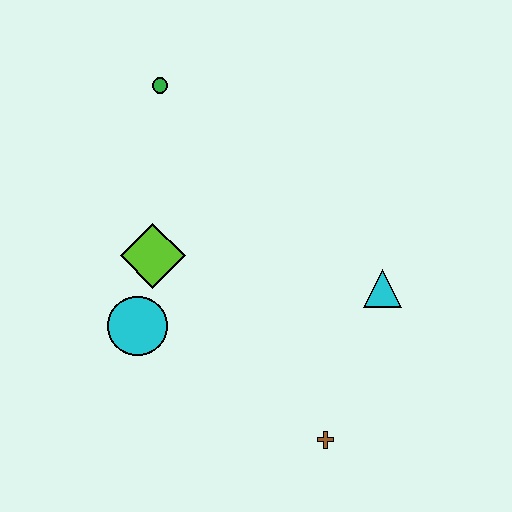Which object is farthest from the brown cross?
The green circle is farthest from the brown cross.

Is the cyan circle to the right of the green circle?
No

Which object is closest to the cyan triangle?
The brown cross is closest to the cyan triangle.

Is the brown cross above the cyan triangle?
No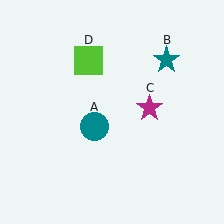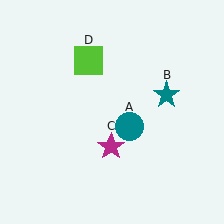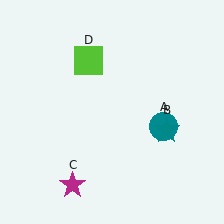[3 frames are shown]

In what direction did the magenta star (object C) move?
The magenta star (object C) moved down and to the left.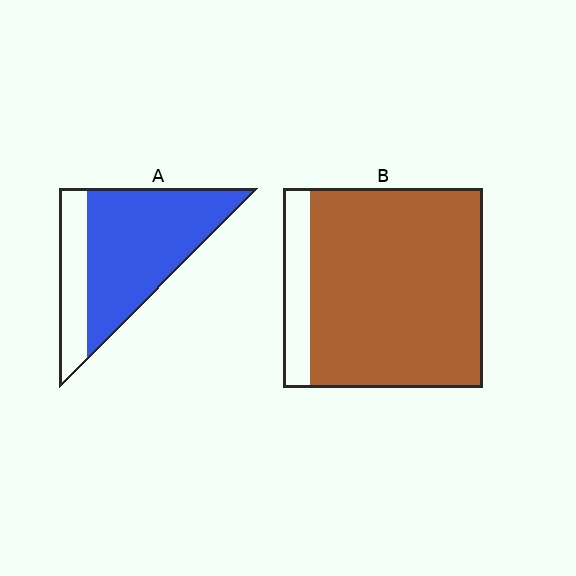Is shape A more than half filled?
Yes.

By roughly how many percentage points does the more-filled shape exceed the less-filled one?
By roughly 15 percentage points (B over A).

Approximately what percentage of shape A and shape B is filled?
A is approximately 75% and B is approximately 85%.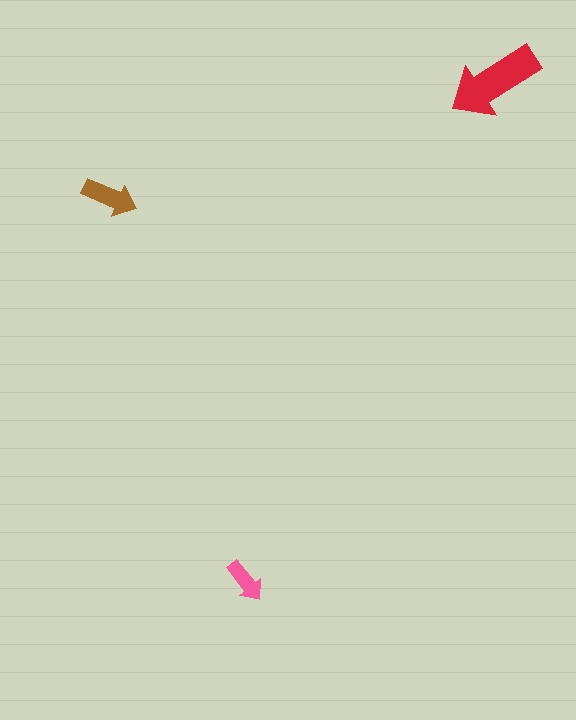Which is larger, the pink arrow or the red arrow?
The red one.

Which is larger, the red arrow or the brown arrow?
The red one.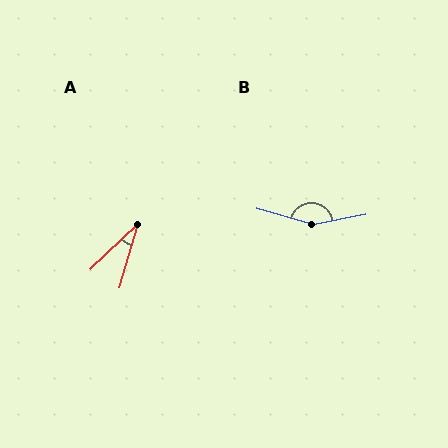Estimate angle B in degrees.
Approximately 153 degrees.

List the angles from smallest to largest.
A (30°), B (153°).